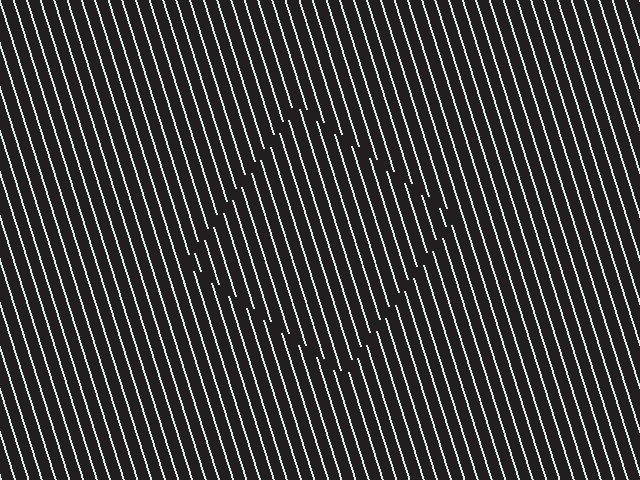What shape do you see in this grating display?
An illusory square. The interior of the shape contains the same grating, shifted by half a period — the contour is defined by the phase discontinuity where line-ends from the inner and outer gratings abut.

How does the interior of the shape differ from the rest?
The interior of the shape contains the same grating, shifted by half a period — the contour is defined by the phase discontinuity where line-ends from the inner and outer gratings abut.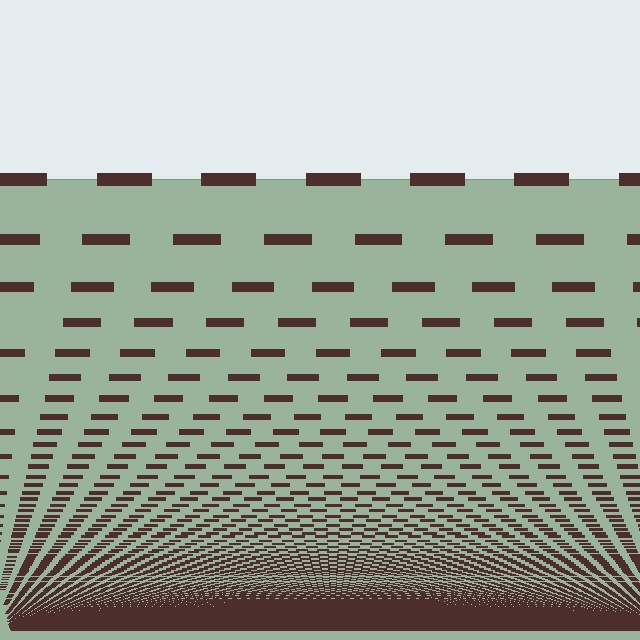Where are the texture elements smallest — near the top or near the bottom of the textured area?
Near the bottom.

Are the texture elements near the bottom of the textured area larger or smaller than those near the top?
Smaller. The gradient is inverted — elements near the bottom are smaller and denser.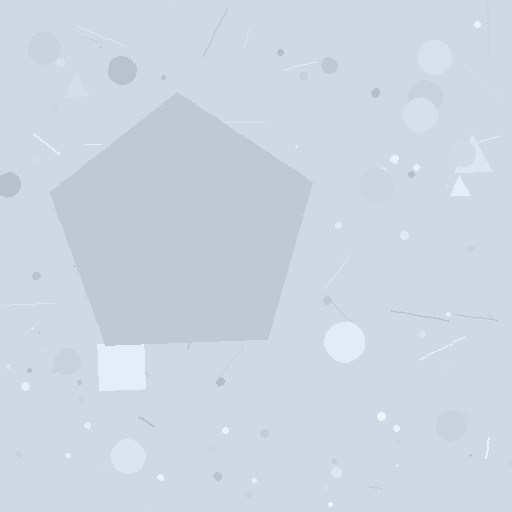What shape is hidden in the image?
A pentagon is hidden in the image.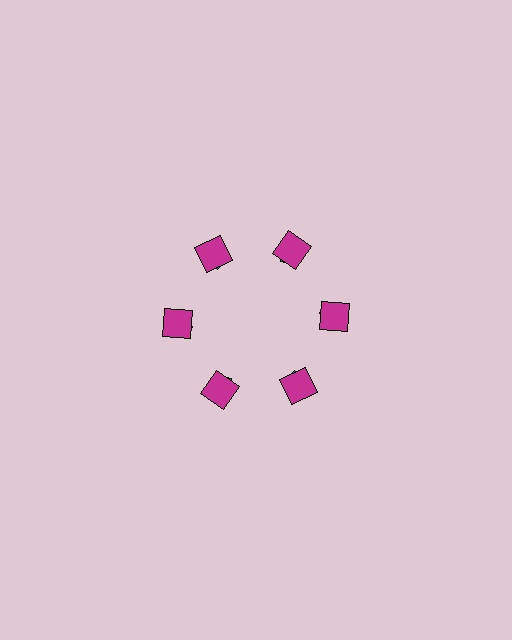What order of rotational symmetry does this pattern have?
This pattern has 6-fold rotational symmetry.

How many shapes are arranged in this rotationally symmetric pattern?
There are 12 shapes, arranged in 6 groups of 2.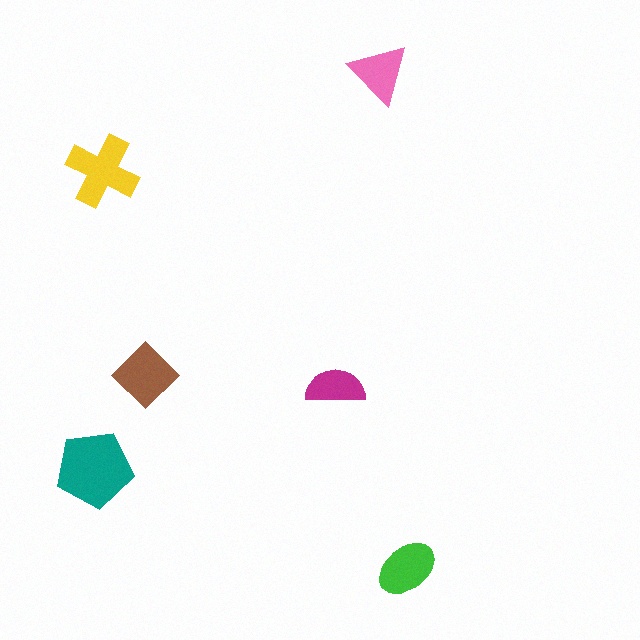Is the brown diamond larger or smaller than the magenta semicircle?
Larger.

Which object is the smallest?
The magenta semicircle.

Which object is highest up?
The pink triangle is topmost.